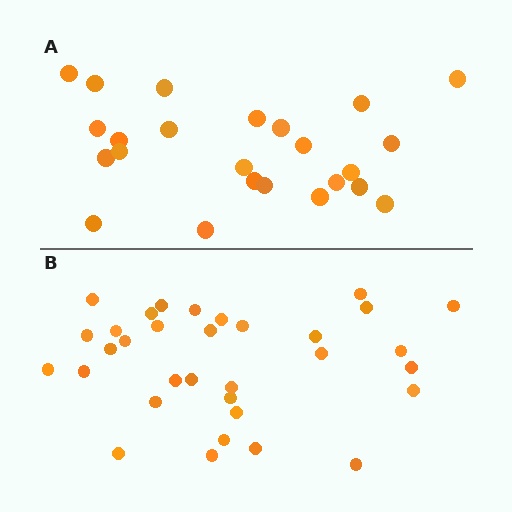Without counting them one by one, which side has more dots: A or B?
Region B (the bottom region) has more dots.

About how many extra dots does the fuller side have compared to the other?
Region B has roughly 8 or so more dots than region A.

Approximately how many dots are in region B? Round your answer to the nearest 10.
About 30 dots. (The exact count is 33, which rounds to 30.)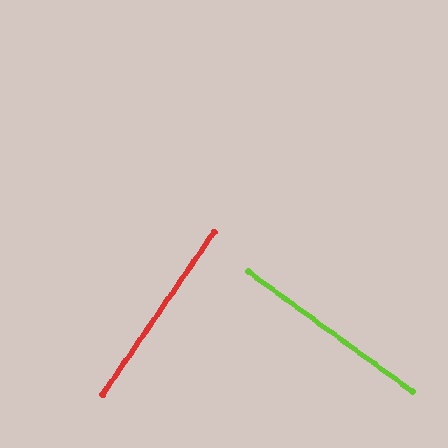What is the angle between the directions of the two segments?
Approximately 88 degrees.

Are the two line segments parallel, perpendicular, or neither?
Perpendicular — they meet at approximately 88°.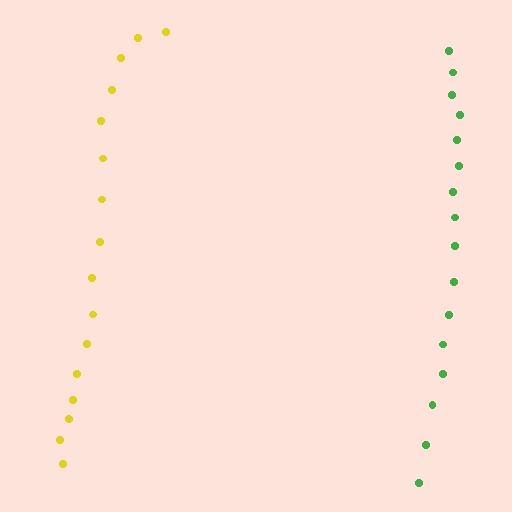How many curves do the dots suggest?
There are 2 distinct paths.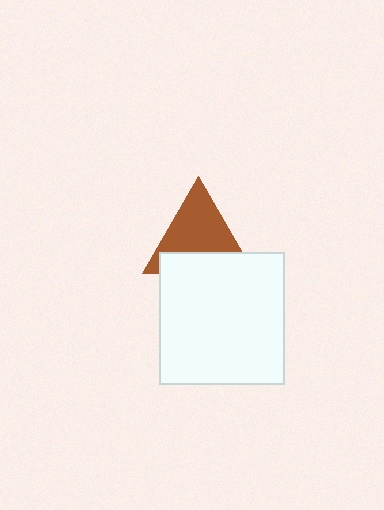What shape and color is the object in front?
The object in front is a white rectangle.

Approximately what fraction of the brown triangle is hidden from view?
Roughly 35% of the brown triangle is hidden behind the white rectangle.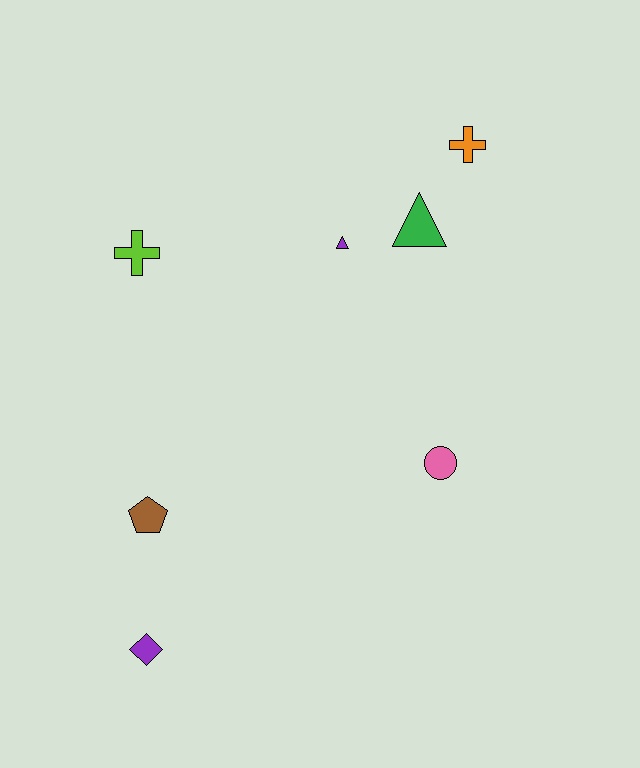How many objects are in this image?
There are 7 objects.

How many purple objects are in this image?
There are 2 purple objects.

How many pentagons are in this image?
There is 1 pentagon.